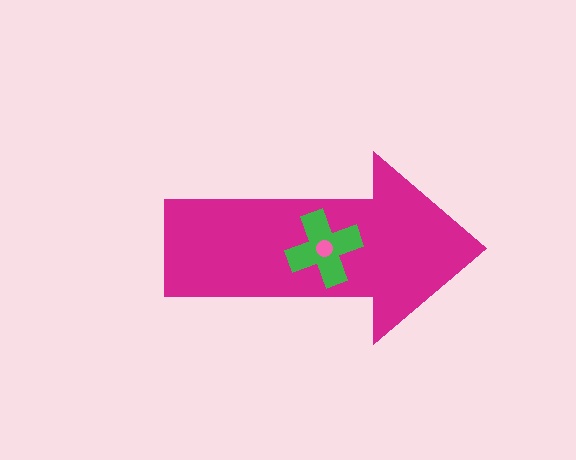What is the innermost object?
The pink circle.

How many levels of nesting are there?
3.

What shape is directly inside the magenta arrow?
The green cross.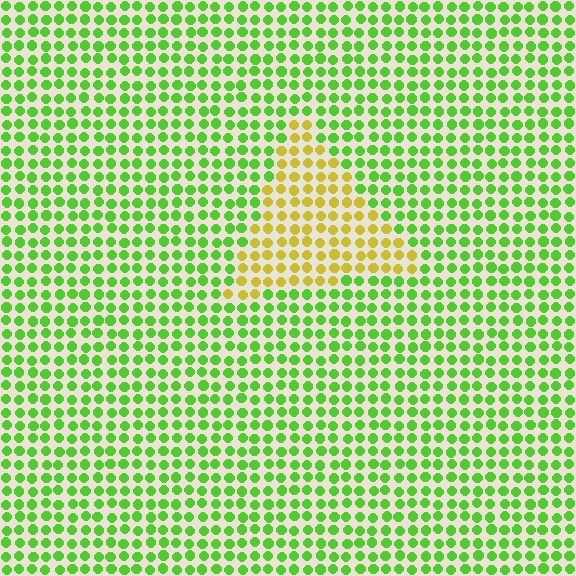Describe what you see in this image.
The image is filled with small lime elements in a uniform arrangement. A triangle-shaped region is visible where the elements are tinted to a slightly different hue, forming a subtle color boundary.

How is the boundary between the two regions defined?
The boundary is defined purely by a slight shift in hue (about 53 degrees). Spacing, size, and orientation are identical on both sides.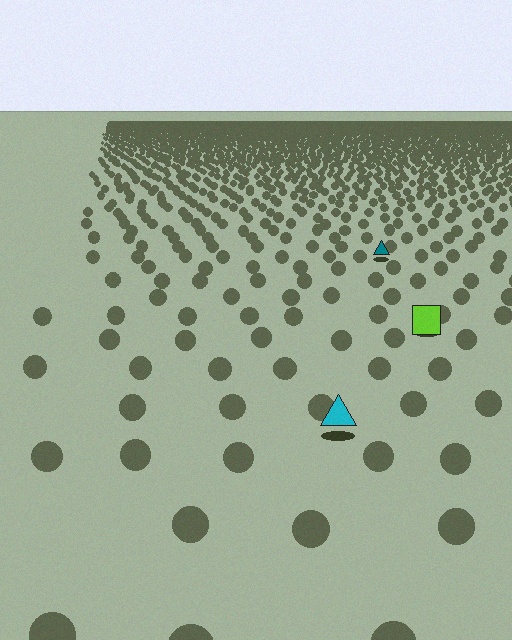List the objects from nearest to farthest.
From nearest to farthest: the cyan triangle, the lime square, the teal triangle.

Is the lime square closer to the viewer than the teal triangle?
Yes. The lime square is closer — you can tell from the texture gradient: the ground texture is coarser near it.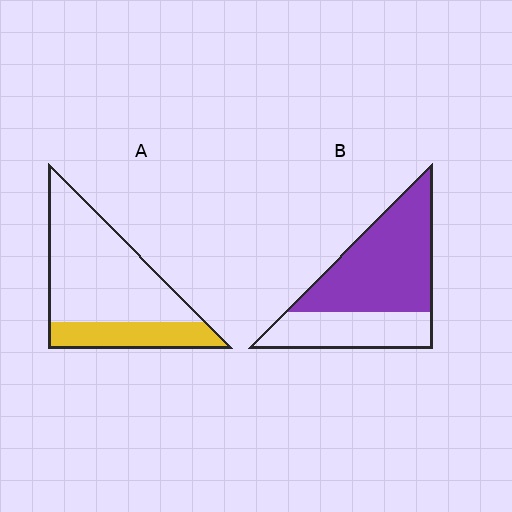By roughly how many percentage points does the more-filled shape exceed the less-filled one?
By roughly 35 percentage points (B over A).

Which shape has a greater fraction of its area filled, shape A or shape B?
Shape B.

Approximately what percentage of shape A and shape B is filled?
A is approximately 25% and B is approximately 65%.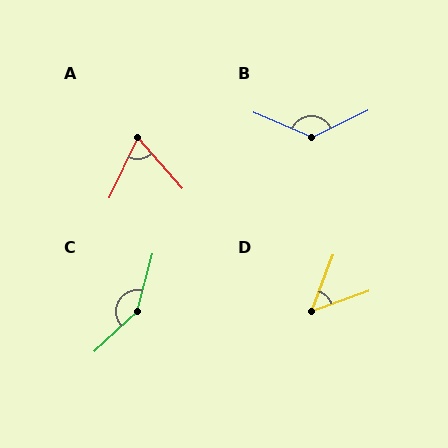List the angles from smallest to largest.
D (49°), A (67°), B (131°), C (148°).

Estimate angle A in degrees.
Approximately 67 degrees.